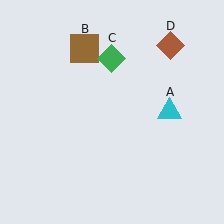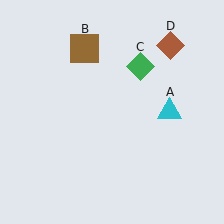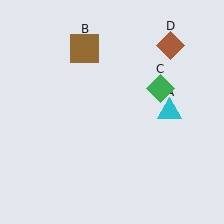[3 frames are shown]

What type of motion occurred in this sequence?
The green diamond (object C) rotated clockwise around the center of the scene.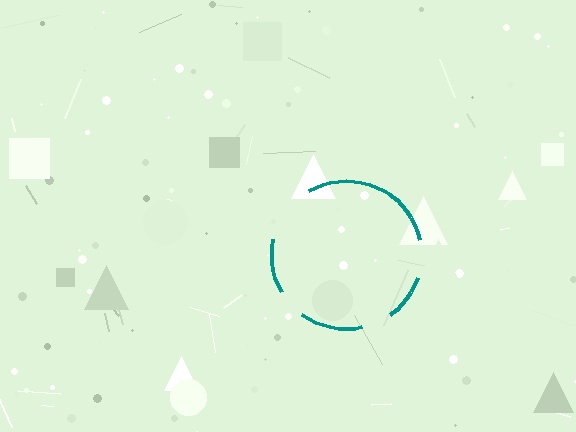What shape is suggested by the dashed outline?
The dashed outline suggests a circle.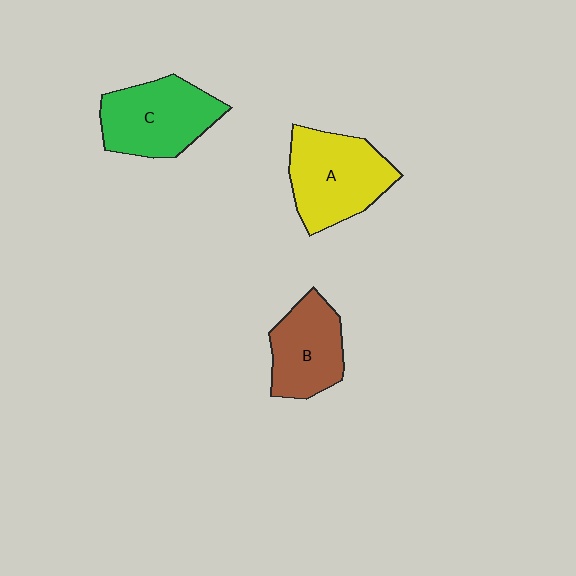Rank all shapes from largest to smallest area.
From largest to smallest: A (yellow), C (green), B (brown).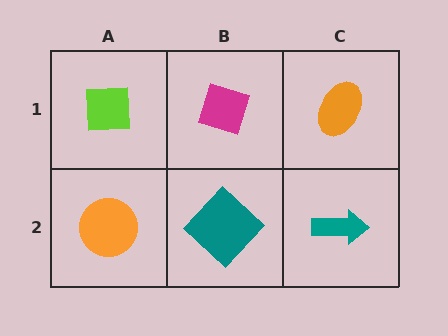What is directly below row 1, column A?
An orange circle.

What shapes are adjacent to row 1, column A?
An orange circle (row 2, column A), a magenta diamond (row 1, column B).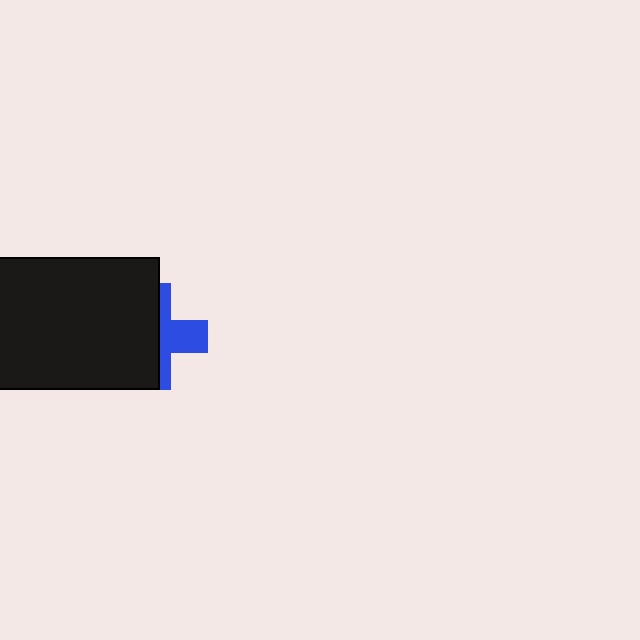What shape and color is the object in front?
The object in front is a black rectangle.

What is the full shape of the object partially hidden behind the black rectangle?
The partially hidden object is a blue cross.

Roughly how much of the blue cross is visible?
A small part of it is visible (roughly 42%).